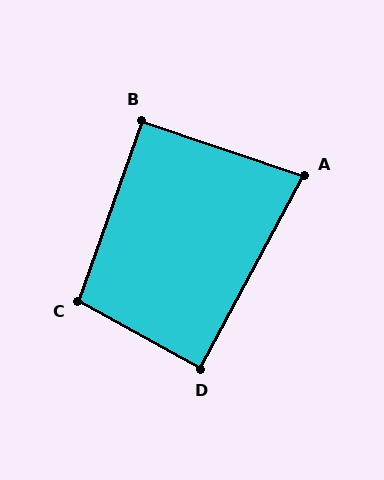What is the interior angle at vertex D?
Approximately 89 degrees (approximately right).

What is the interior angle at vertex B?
Approximately 91 degrees (approximately right).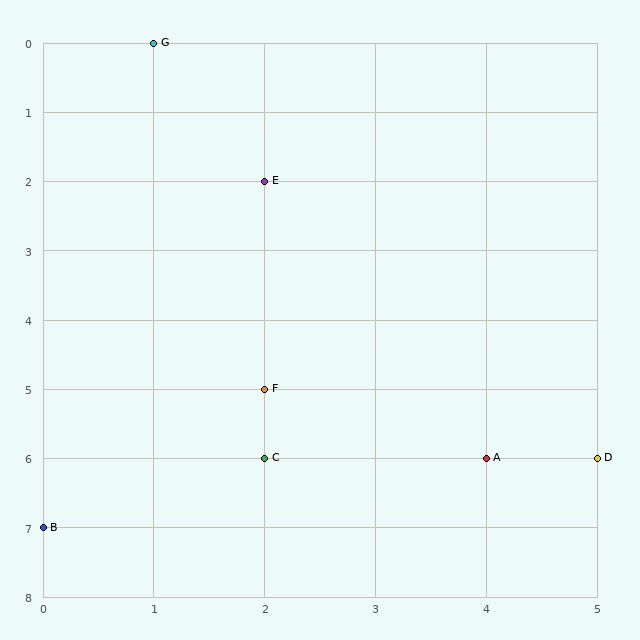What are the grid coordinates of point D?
Point D is at grid coordinates (5, 6).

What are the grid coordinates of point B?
Point B is at grid coordinates (0, 7).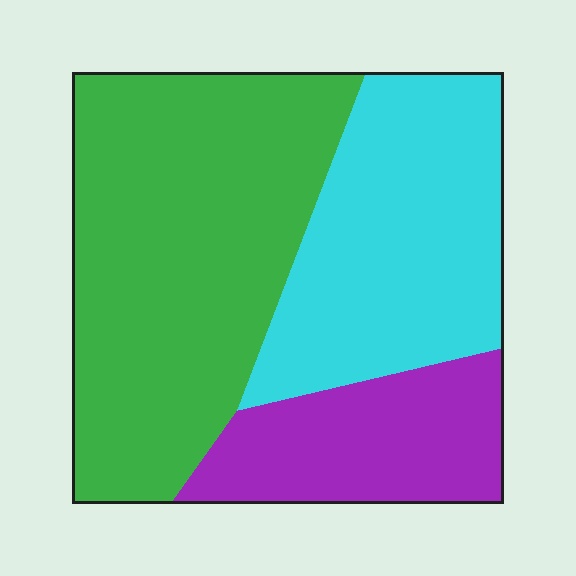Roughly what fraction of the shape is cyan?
Cyan covers about 30% of the shape.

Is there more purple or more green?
Green.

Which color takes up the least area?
Purple, at roughly 20%.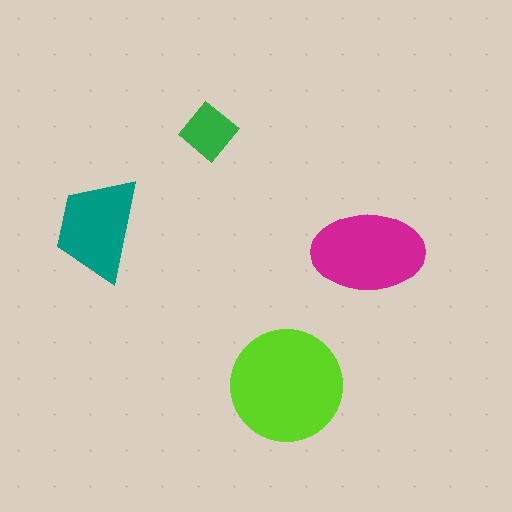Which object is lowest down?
The lime circle is bottommost.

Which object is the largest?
The lime circle.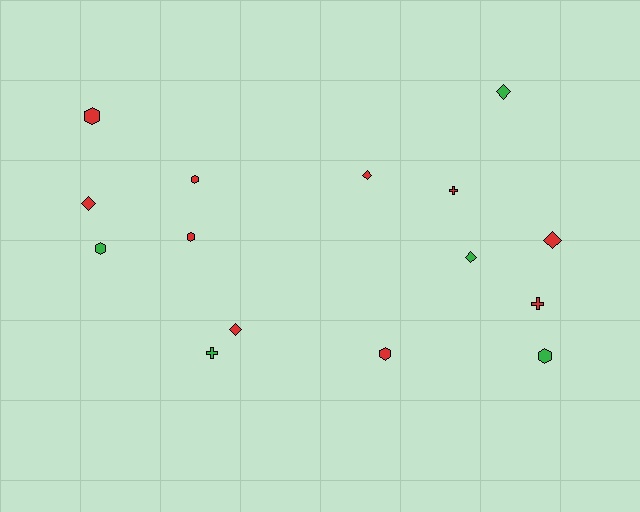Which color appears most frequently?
Red, with 10 objects.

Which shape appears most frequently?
Diamond, with 6 objects.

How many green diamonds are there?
There are 2 green diamonds.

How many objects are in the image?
There are 15 objects.